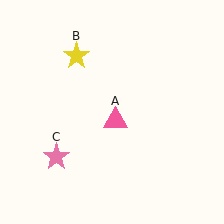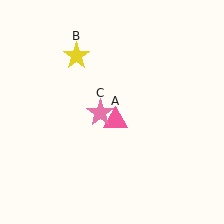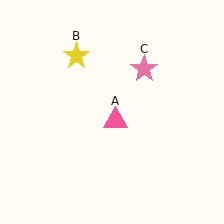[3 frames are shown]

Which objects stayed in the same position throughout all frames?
Pink triangle (object A) and yellow star (object B) remained stationary.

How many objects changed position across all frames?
1 object changed position: pink star (object C).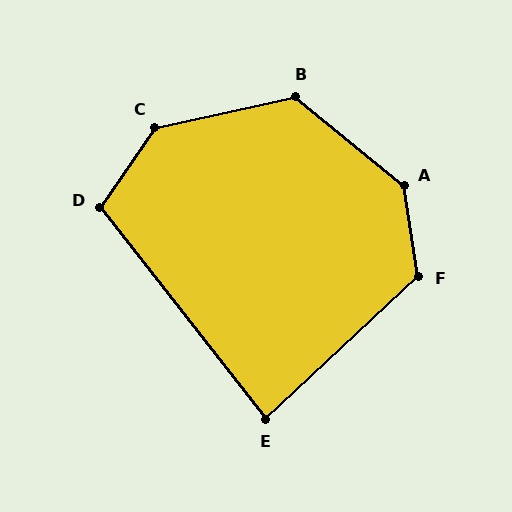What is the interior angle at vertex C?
Approximately 137 degrees (obtuse).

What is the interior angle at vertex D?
Approximately 108 degrees (obtuse).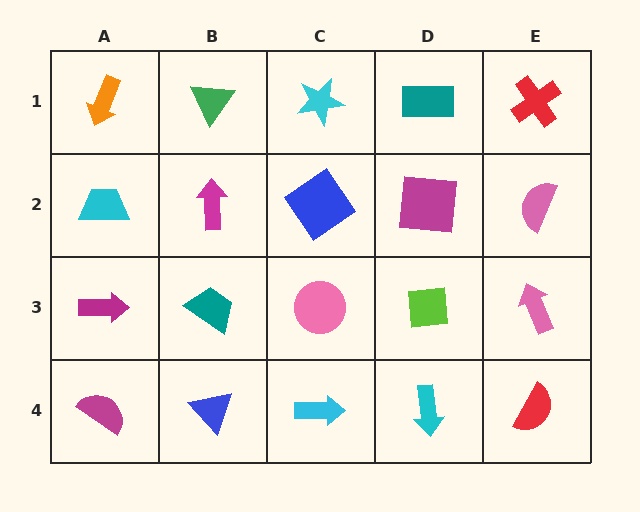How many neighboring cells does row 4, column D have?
3.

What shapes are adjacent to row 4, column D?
A lime square (row 3, column D), a cyan arrow (row 4, column C), a red semicircle (row 4, column E).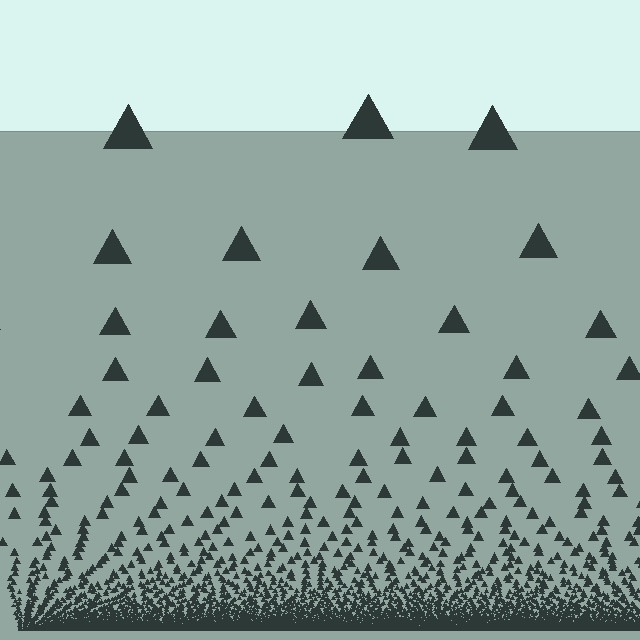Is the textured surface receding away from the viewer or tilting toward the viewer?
The surface appears to tilt toward the viewer. Texture elements get larger and sparser toward the top.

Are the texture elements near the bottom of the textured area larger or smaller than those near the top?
Smaller. The gradient is inverted — elements near the bottom are smaller and denser.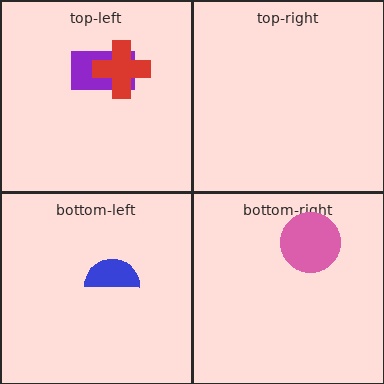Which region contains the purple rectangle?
The top-left region.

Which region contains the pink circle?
The bottom-right region.